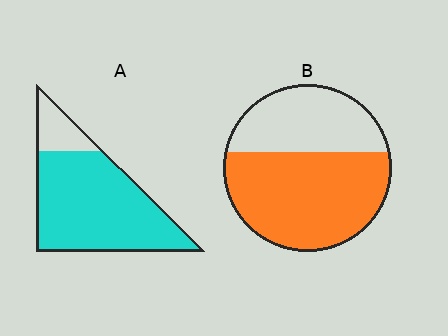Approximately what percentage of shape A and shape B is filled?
A is approximately 85% and B is approximately 60%.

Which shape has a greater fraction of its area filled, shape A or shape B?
Shape A.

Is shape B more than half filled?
Yes.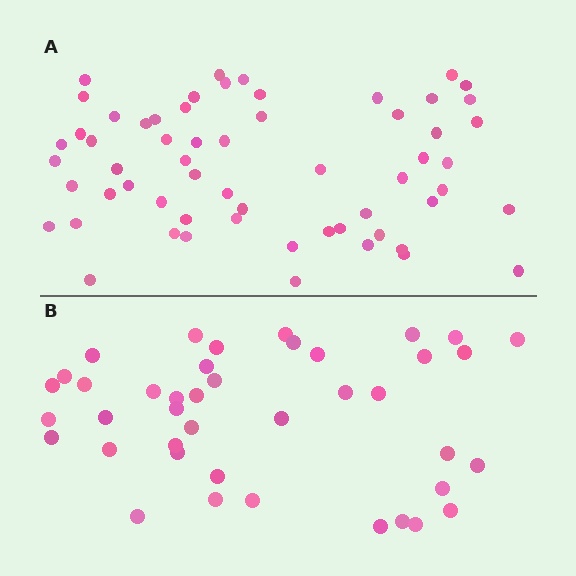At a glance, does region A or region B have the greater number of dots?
Region A (the top region) has more dots.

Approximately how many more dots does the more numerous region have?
Region A has approximately 20 more dots than region B.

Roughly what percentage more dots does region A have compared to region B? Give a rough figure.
About 45% more.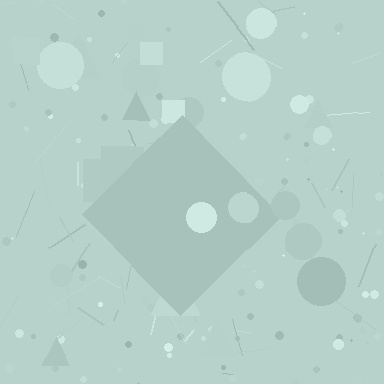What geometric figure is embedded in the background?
A diamond is embedded in the background.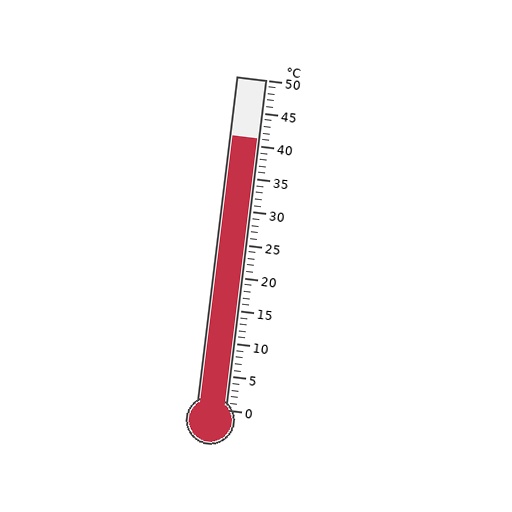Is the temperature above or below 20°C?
The temperature is above 20°C.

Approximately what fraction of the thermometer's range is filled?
The thermometer is filled to approximately 80% of its range.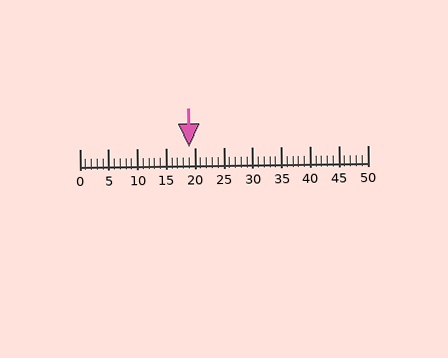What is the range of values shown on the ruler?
The ruler shows values from 0 to 50.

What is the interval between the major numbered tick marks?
The major tick marks are spaced 5 units apart.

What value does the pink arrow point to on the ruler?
The pink arrow points to approximately 19.